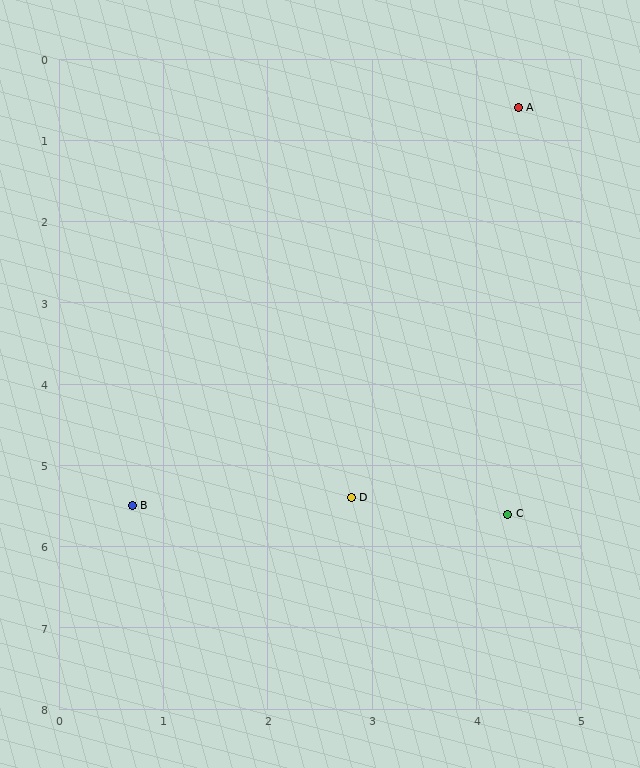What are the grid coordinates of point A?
Point A is at approximately (4.4, 0.6).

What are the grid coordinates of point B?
Point B is at approximately (0.7, 5.5).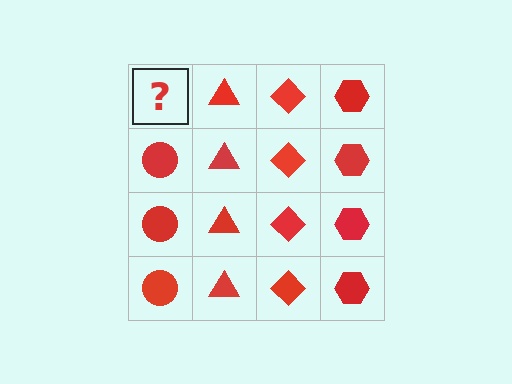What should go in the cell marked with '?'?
The missing cell should contain a red circle.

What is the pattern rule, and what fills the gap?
The rule is that each column has a consistent shape. The gap should be filled with a red circle.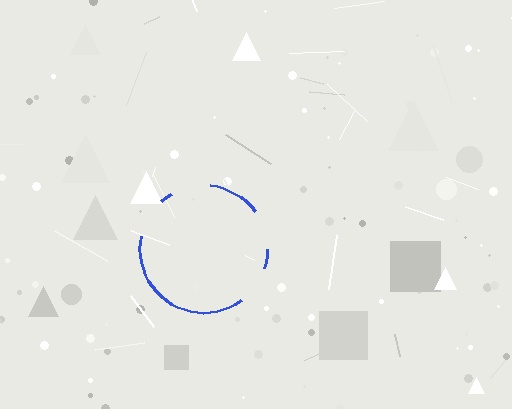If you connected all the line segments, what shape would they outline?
They would outline a circle.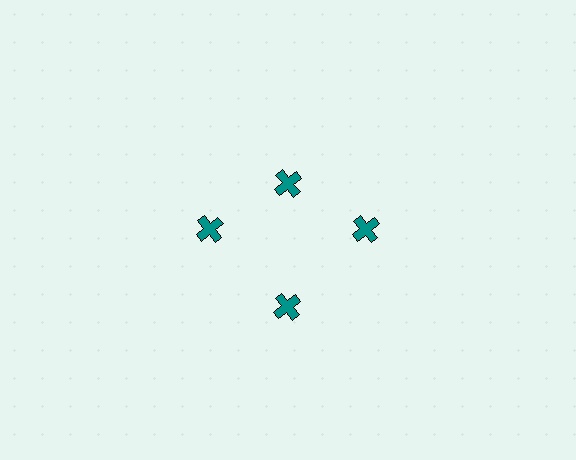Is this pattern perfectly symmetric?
No. The 4 teal crosses are arranged in a ring, but one element near the 12 o'clock position is pulled inward toward the center, breaking the 4-fold rotational symmetry.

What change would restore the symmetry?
The symmetry would be restored by moving it outward, back onto the ring so that all 4 crosses sit at equal angles and equal distance from the center.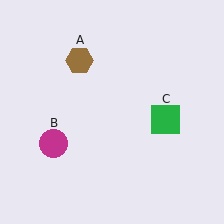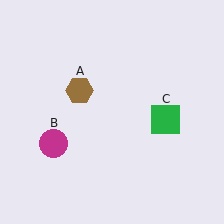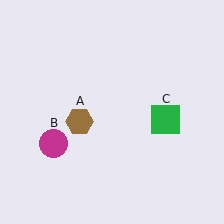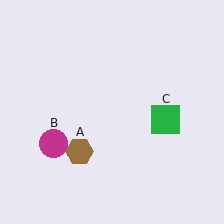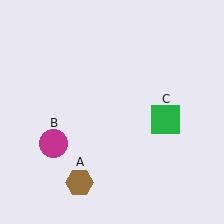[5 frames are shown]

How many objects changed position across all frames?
1 object changed position: brown hexagon (object A).